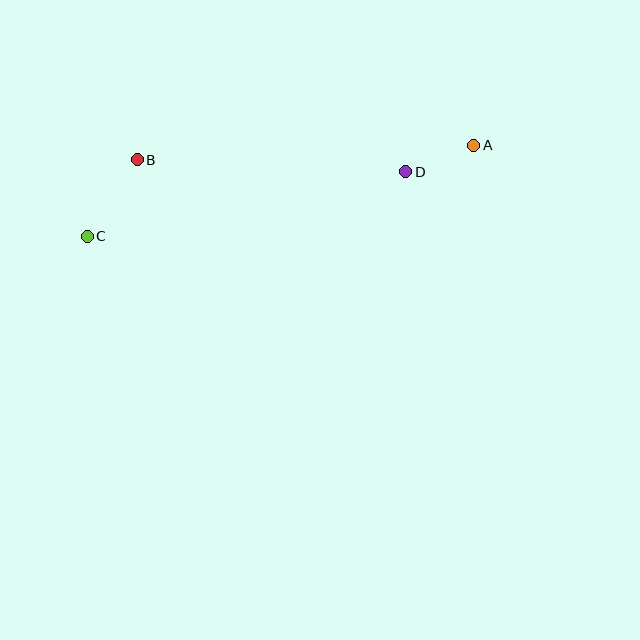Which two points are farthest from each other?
Points A and C are farthest from each other.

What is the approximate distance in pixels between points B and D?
The distance between B and D is approximately 269 pixels.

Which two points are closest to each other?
Points A and D are closest to each other.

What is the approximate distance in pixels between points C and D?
The distance between C and D is approximately 325 pixels.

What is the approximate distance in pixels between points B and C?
The distance between B and C is approximately 91 pixels.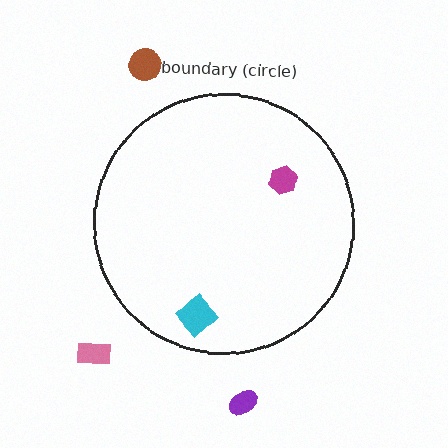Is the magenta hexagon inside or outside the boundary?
Inside.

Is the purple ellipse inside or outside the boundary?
Outside.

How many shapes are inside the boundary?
2 inside, 3 outside.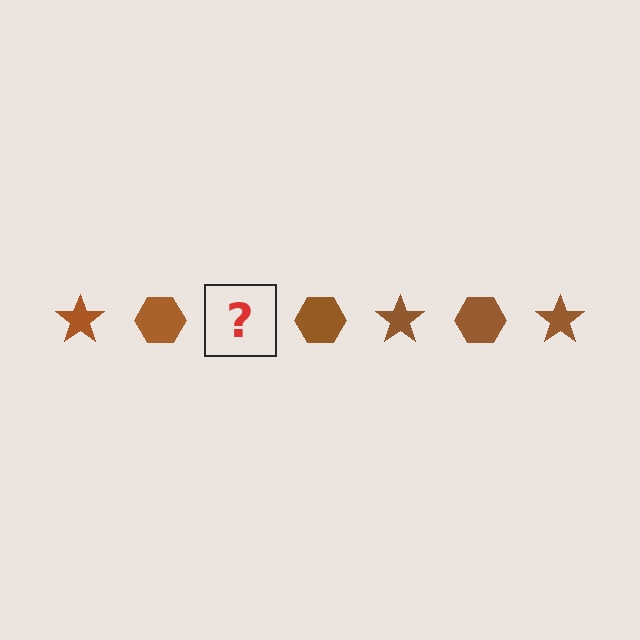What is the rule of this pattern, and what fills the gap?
The rule is that the pattern cycles through star, hexagon shapes in brown. The gap should be filled with a brown star.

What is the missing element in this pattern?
The missing element is a brown star.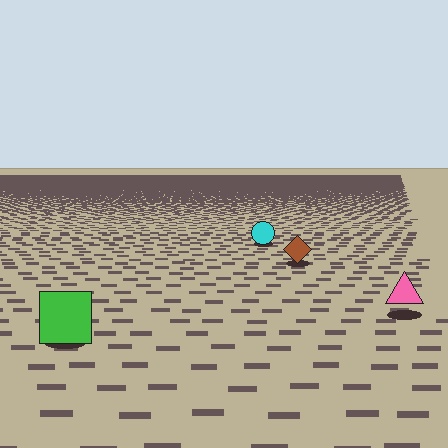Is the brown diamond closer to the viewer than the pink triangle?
No. The pink triangle is closer — you can tell from the texture gradient: the ground texture is coarser near it.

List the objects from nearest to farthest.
From nearest to farthest: the green square, the pink triangle, the brown diamond, the cyan circle.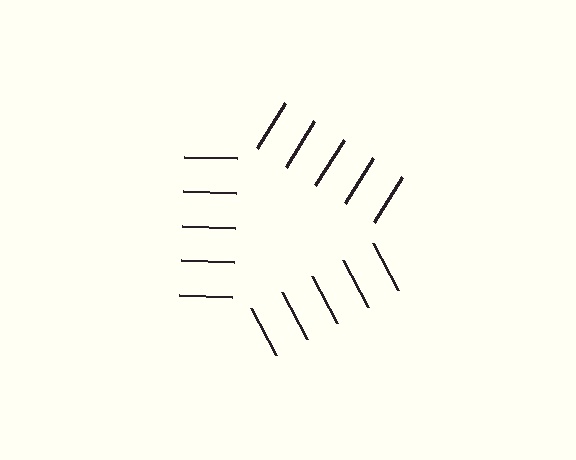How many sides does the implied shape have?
3 sides — the line-ends trace a triangle.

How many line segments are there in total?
15 — 5 along each of the 3 edges.